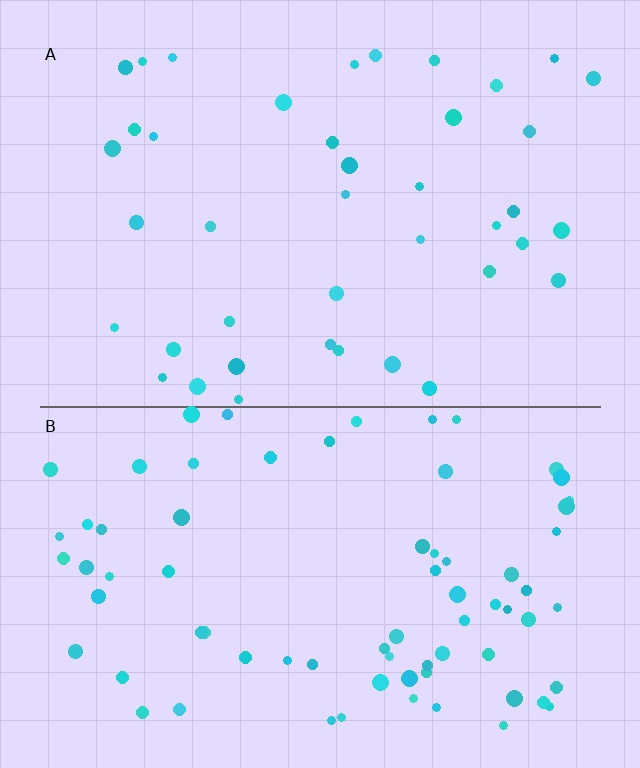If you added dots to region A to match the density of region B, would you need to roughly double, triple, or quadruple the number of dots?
Approximately double.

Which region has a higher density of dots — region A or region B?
B (the bottom).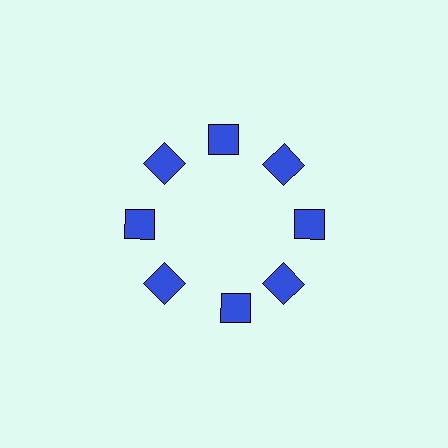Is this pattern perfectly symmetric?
No. The 8 blue squares are arranged in a ring, but one element near the 6 o'clock position is rotated out of alignment along the ring, breaking the 8-fold rotational symmetry.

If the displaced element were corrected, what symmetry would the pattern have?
It would have 8-fold rotational symmetry — the pattern would map onto itself every 45 degrees.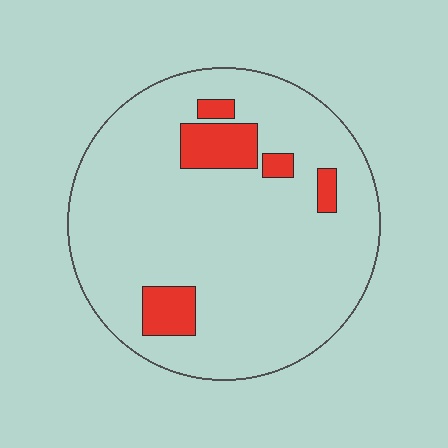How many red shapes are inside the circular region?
5.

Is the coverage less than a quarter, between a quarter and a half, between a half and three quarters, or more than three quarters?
Less than a quarter.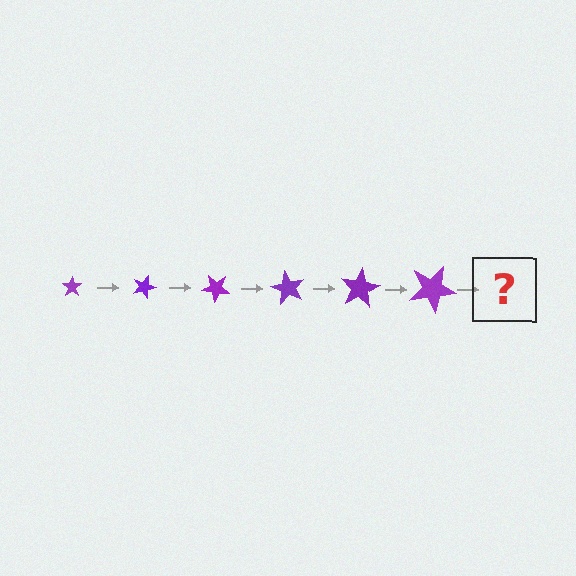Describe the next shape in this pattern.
It should be a star, larger than the previous one and rotated 120 degrees from the start.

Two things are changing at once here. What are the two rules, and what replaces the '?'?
The two rules are that the star grows larger each step and it rotates 20 degrees each step. The '?' should be a star, larger than the previous one and rotated 120 degrees from the start.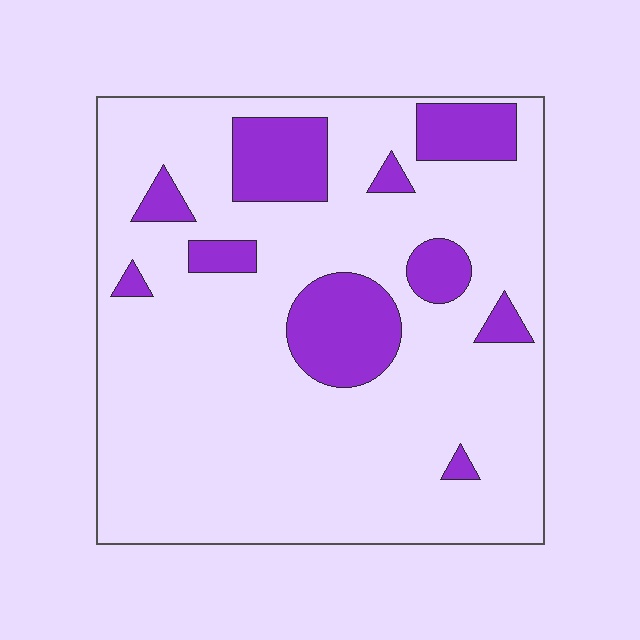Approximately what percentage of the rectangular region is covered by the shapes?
Approximately 20%.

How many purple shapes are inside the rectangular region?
10.